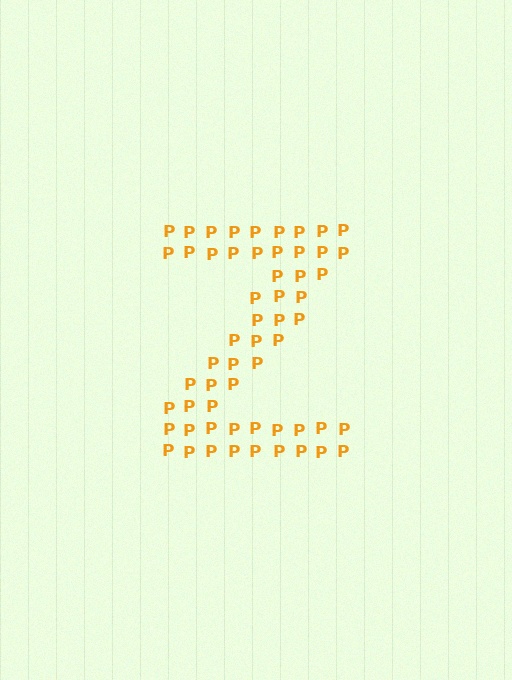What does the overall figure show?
The overall figure shows the letter Z.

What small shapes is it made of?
It is made of small letter P's.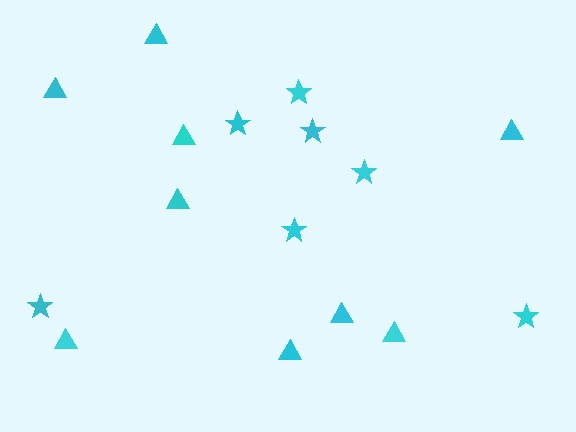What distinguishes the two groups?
There are 2 groups: one group of stars (7) and one group of triangles (9).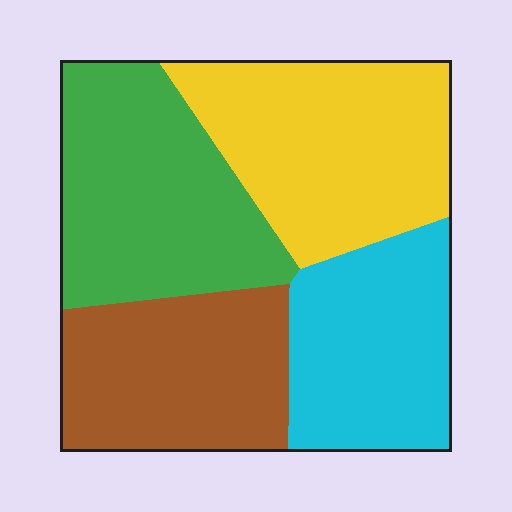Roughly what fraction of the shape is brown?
Brown covers 23% of the shape.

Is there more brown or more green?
Green.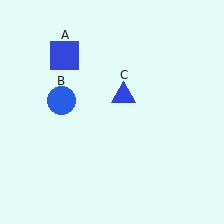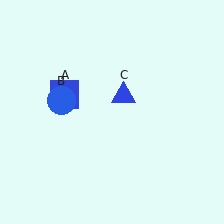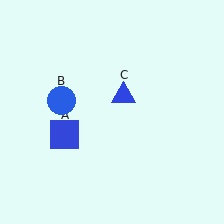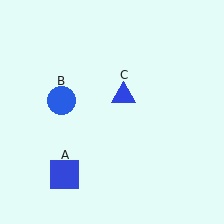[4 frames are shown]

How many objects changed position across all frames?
1 object changed position: blue square (object A).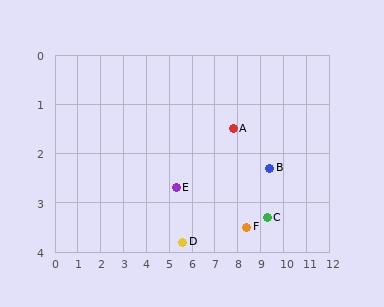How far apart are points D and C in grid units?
Points D and C are about 3.7 grid units apart.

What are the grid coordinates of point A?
Point A is at approximately (7.8, 1.5).